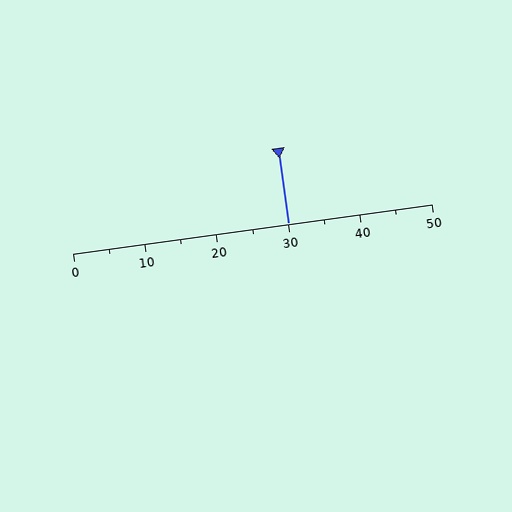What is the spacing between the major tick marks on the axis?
The major ticks are spaced 10 apart.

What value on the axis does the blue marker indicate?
The marker indicates approximately 30.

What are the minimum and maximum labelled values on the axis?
The axis runs from 0 to 50.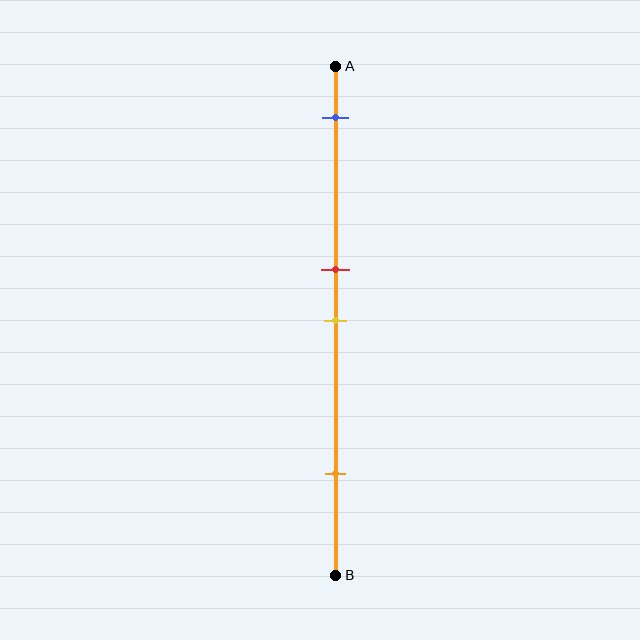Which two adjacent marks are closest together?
The red and yellow marks are the closest adjacent pair.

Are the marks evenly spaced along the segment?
No, the marks are not evenly spaced.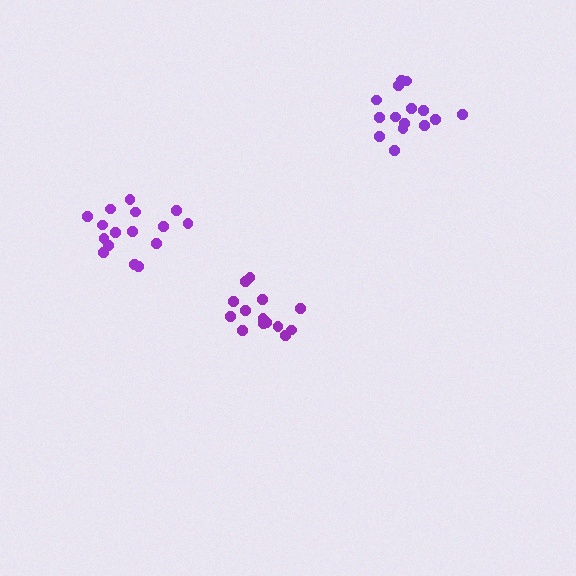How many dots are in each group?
Group 1: 14 dots, Group 2: 16 dots, Group 3: 15 dots (45 total).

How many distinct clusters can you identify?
There are 3 distinct clusters.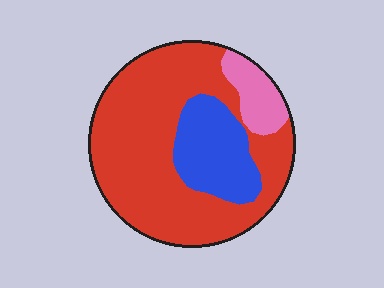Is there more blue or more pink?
Blue.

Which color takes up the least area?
Pink, at roughly 10%.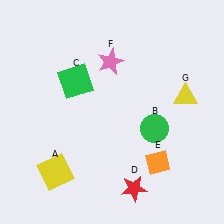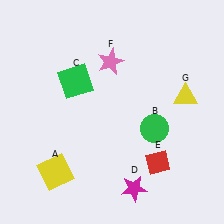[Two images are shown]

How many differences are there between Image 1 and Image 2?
There are 2 differences between the two images.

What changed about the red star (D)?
In Image 1, D is red. In Image 2, it changed to magenta.